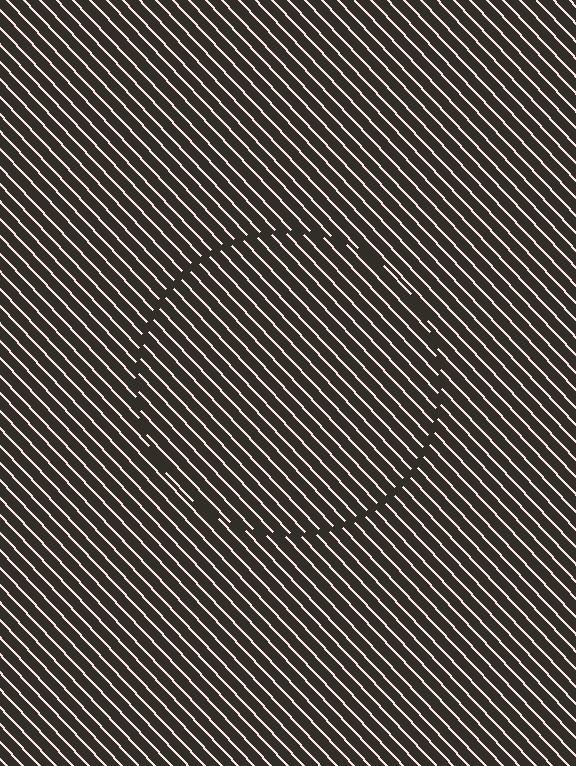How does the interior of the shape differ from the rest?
The interior of the shape contains the same grating, shifted by half a period — the contour is defined by the phase discontinuity where line-ends from the inner and outer gratings abut.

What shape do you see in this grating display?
An illusory circle. The interior of the shape contains the same grating, shifted by half a period — the contour is defined by the phase discontinuity where line-ends from the inner and outer gratings abut.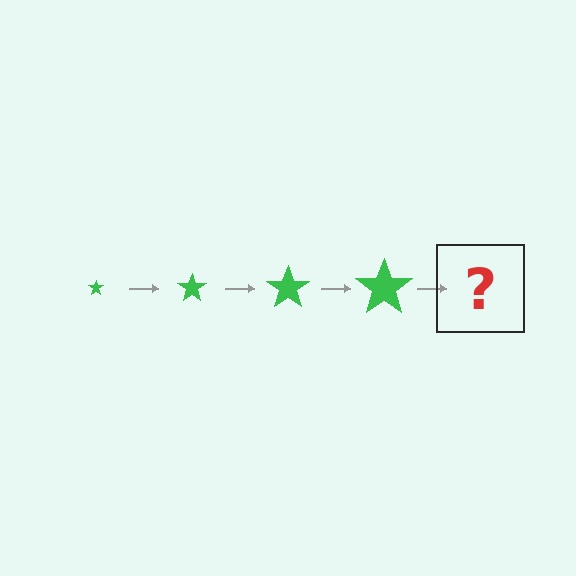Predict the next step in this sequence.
The next step is a green star, larger than the previous one.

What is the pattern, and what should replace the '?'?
The pattern is that the star gets progressively larger each step. The '?' should be a green star, larger than the previous one.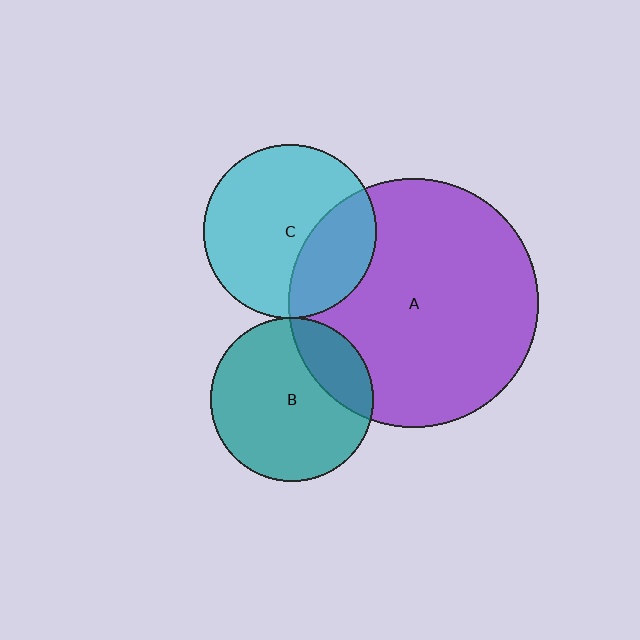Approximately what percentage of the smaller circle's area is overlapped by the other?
Approximately 20%.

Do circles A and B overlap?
Yes.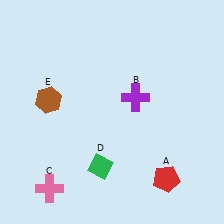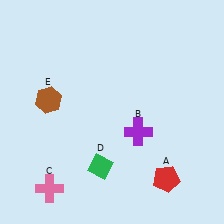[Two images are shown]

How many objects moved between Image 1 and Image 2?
1 object moved between the two images.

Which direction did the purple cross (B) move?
The purple cross (B) moved down.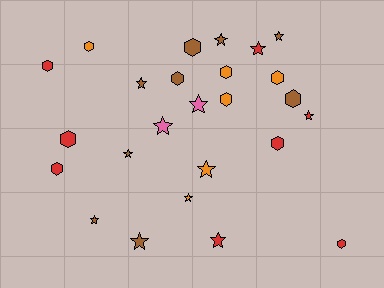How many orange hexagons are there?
There are 4 orange hexagons.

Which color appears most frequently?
Brown, with 9 objects.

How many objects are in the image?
There are 25 objects.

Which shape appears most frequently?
Star, with 13 objects.